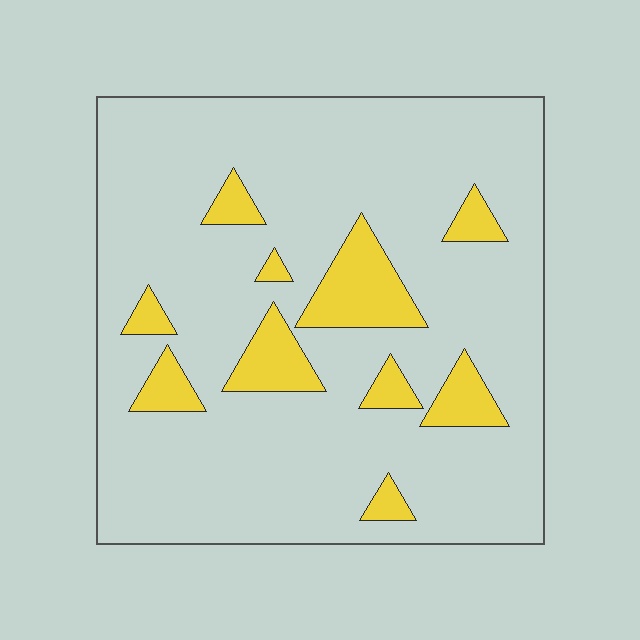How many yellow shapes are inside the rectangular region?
10.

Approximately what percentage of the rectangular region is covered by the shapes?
Approximately 15%.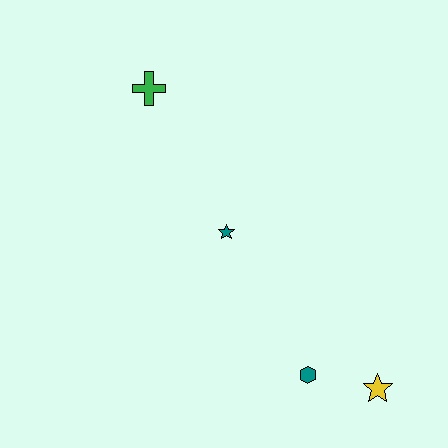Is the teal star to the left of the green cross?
No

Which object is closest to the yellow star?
The teal hexagon is closest to the yellow star.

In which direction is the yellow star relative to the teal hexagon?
The yellow star is to the right of the teal hexagon.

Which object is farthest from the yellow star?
The green cross is farthest from the yellow star.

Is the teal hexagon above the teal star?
No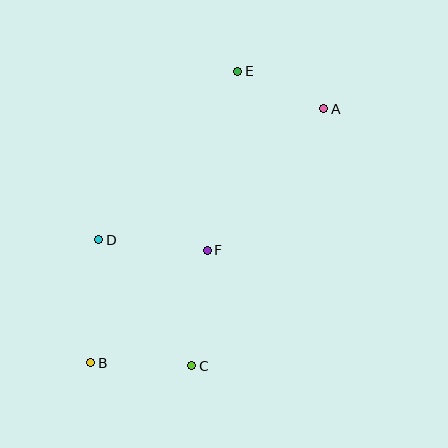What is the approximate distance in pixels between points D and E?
The distance between D and E is approximately 219 pixels.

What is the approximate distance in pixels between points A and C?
The distance between A and C is approximately 289 pixels.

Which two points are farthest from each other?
Points A and B are farthest from each other.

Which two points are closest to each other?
Points A and E are closest to each other.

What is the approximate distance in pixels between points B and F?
The distance between B and F is approximately 162 pixels.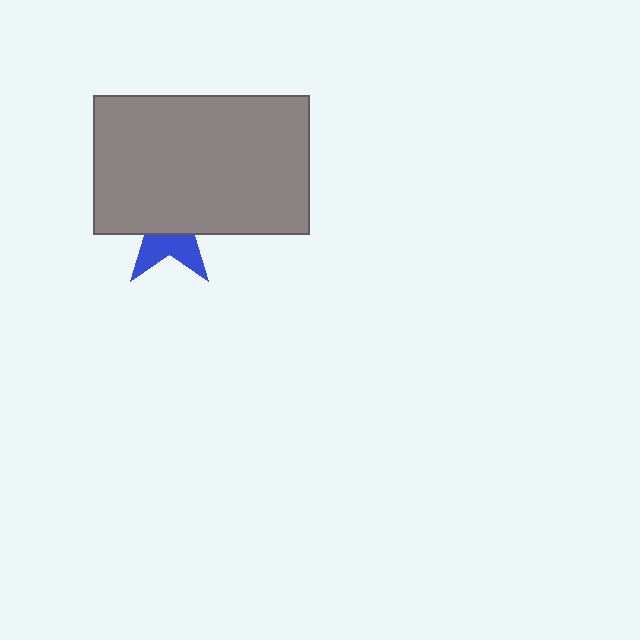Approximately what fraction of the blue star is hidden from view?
Roughly 62% of the blue star is hidden behind the gray rectangle.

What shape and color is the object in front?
The object in front is a gray rectangle.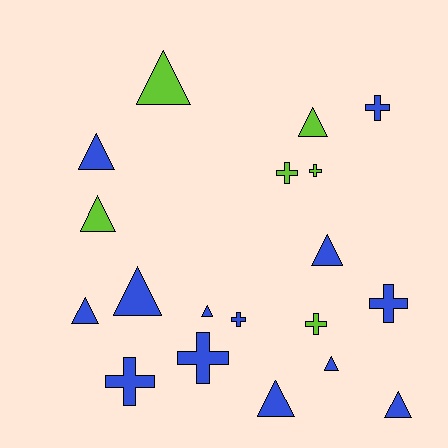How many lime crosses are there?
There are 3 lime crosses.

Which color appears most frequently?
Blue, with 13 objects.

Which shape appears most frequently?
Triangle, with 11 objects.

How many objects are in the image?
There are 19 objects.